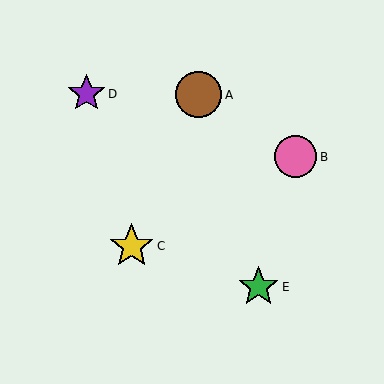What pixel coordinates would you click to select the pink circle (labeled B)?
Click at (295, 157) to select the pink circle B.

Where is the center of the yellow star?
The center of the yellow star is at (132, 246).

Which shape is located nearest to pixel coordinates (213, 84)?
The brown circle (labeled A) at (199, 95) is nearest to that location.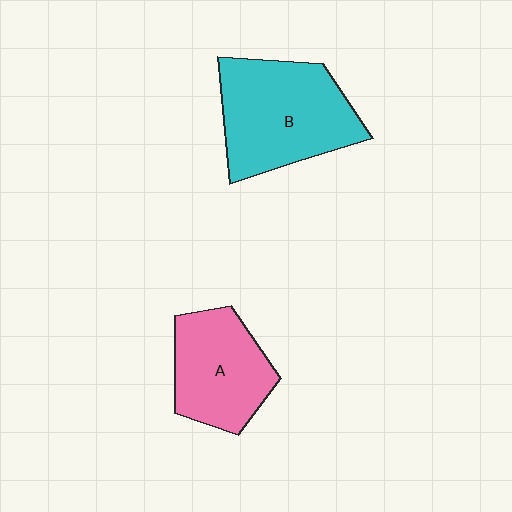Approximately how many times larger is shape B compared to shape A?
Approximately 1.3 times.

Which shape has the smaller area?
Shape A (pink).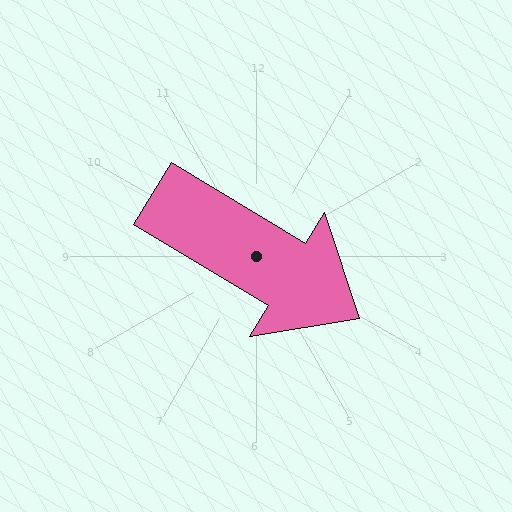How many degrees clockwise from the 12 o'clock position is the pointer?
Approximately 121 degrees.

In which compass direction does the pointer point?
Southeast.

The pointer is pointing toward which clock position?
Roughly 4 o'clock.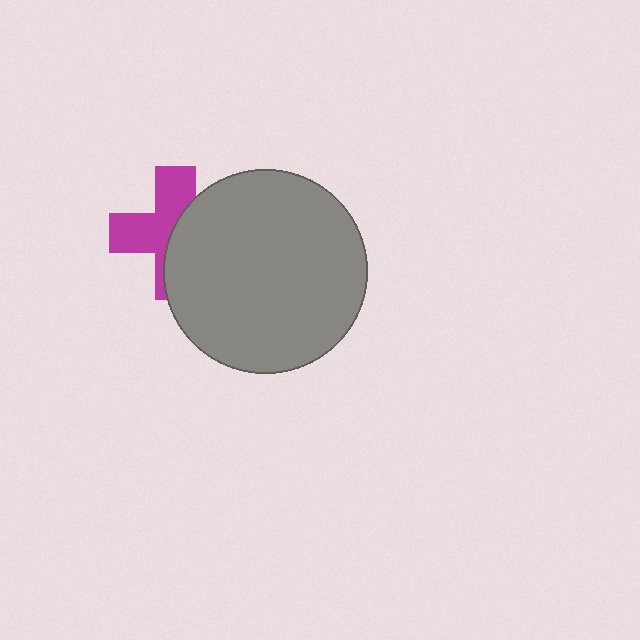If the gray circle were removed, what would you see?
You would see the complete magenta cross.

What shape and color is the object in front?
The object in front is a gray circle.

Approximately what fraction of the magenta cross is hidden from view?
Roughly 49% of the magenta cross is hidden behind the gray circle.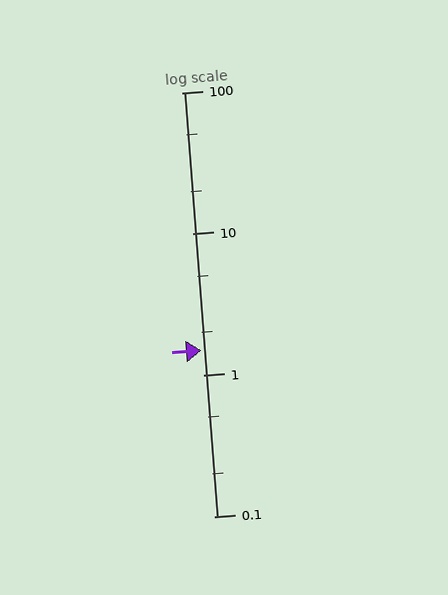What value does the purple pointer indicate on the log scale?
The pointer indicates approximately 1.5.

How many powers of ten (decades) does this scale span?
The scale spans 3 decades, from 0.1 to 100.